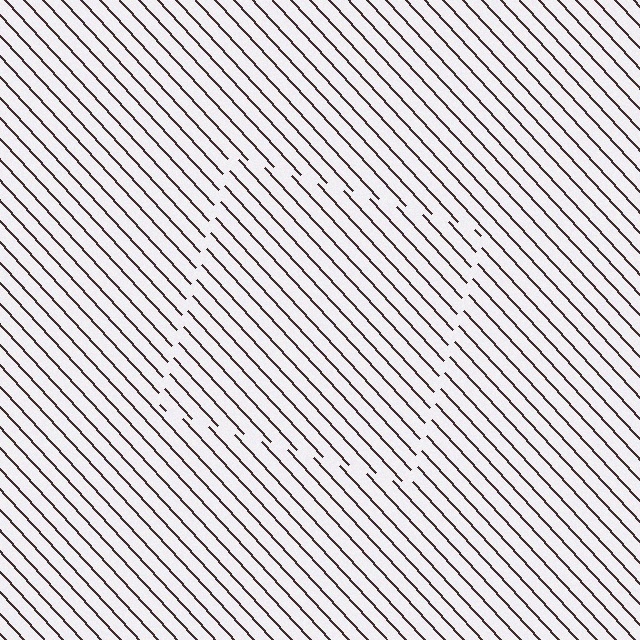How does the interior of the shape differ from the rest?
The interior of the shape contains the same grating, shifted by half a period — the contour is defined by the phase discontinuity where line-ends from the inner and outer gratings abut.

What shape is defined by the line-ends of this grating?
An illusory square. The interior of the shape contains the same grating, shifted by half a period — the contour is defined by the phase discontinuity where line-ends from the inner and outer gratings abut.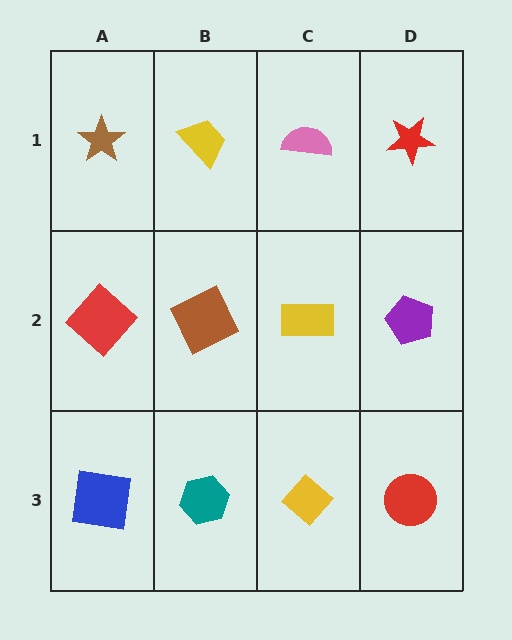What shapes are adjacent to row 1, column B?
A brown square (row 2, column B), a brown star (row 1, column A), a pink semicircle (row 1, column C).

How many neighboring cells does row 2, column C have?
4.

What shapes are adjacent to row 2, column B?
A yellow trapezoid (row 1, column B), a teal hexagon (row 3, column B), a red diamond (row 2, column A), a yellow rectangle (row 2, column C).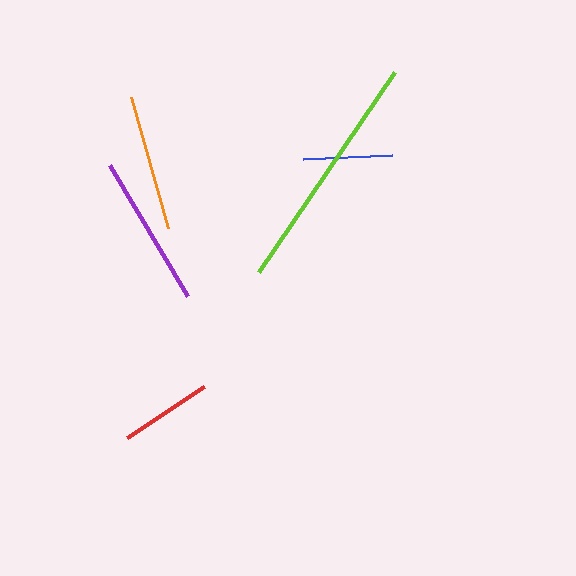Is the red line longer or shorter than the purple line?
The purple line is longer than the red line.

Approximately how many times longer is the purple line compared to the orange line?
The purple line is approximately 1.1 times the length of the orange line.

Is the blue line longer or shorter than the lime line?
The lime line is longer than the blue line.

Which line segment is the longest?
The lime line is the longest at approximately 242 pixels.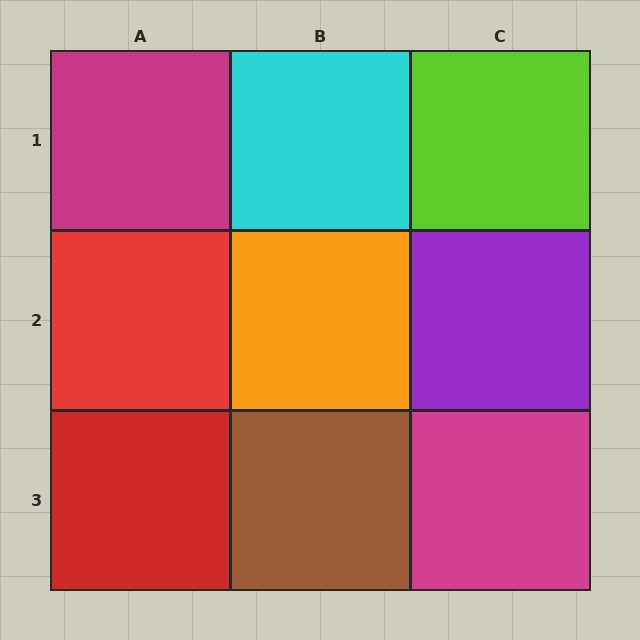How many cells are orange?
1 cell is orange.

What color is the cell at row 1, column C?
Lime.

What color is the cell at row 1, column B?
Cyan.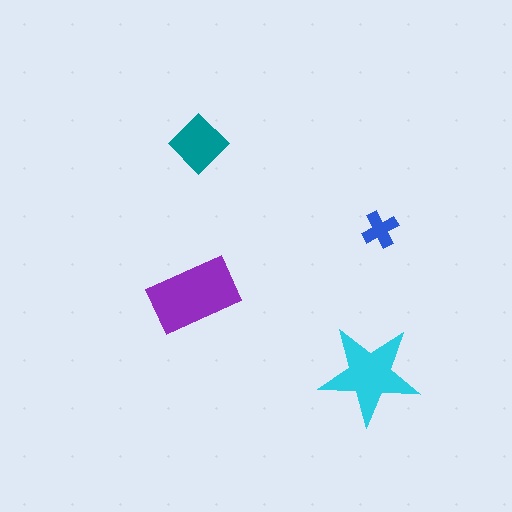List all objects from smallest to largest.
The blue cross, the teal diamond, the cyan star, the purple rectangle.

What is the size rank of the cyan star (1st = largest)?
2nd.